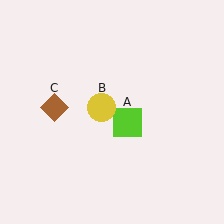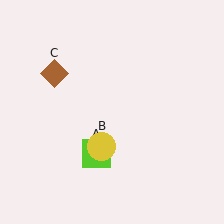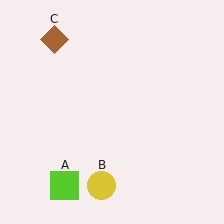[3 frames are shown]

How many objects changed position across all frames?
3 objects changed position: lime square (object A), yellow circle (object B), brown diamond (object C).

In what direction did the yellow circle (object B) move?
The yellow circle (object B) moved down.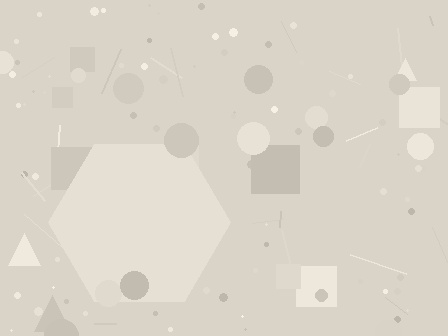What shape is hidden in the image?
A hexagon is hidden in the image.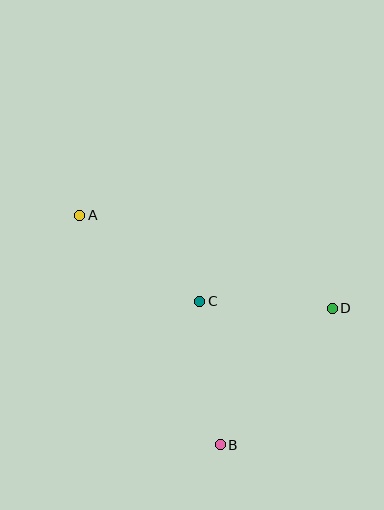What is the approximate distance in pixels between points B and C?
The distance between B and C is approximately 145 pixels.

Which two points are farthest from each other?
Points A and B are farthest from each other.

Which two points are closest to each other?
Points C and D are closest to each other.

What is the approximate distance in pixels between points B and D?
The distance between B and D is approximately 177 pixels.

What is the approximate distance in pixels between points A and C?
The distance between A and C is approximately 147 pixels.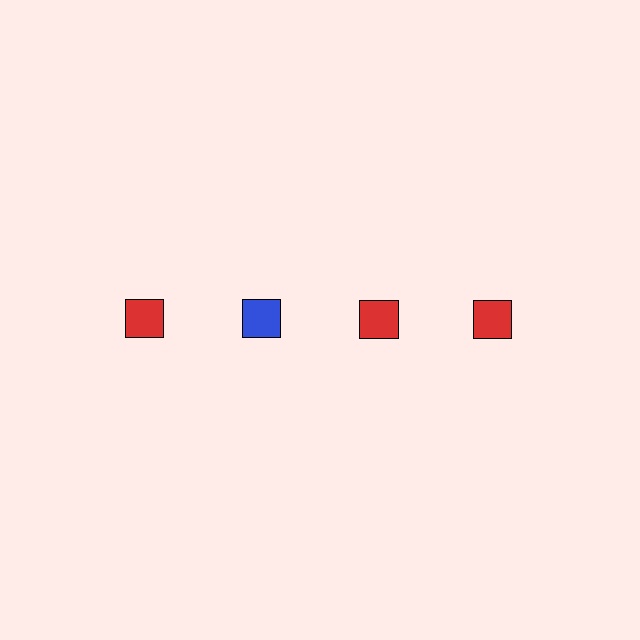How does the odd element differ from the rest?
It has a different color: blue instead of red.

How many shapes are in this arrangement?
There are 4 shapes arranged in a grid pattern.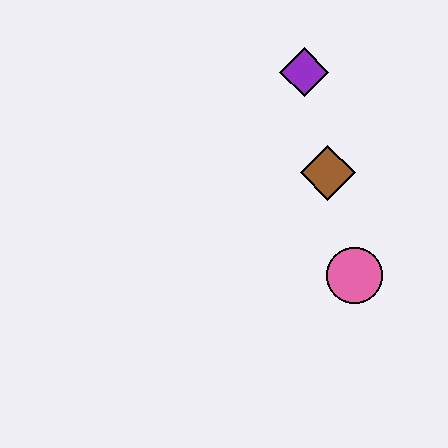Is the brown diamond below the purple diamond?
Yes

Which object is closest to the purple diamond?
The brown diamond is closest to the purple diamond.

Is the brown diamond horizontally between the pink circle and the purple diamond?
Yes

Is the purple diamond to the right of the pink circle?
No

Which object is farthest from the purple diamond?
The pink circle is farthest from the purple diamond.